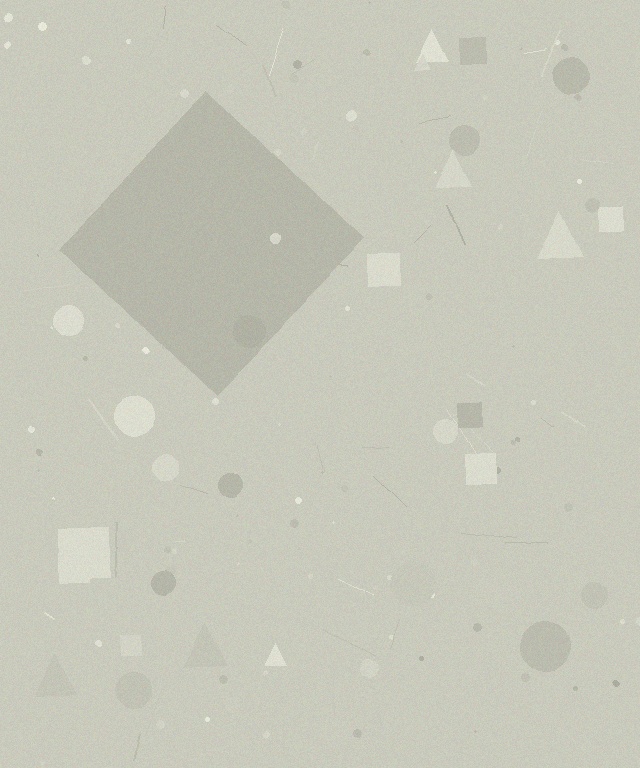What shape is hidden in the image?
A diamond is hidden in the image.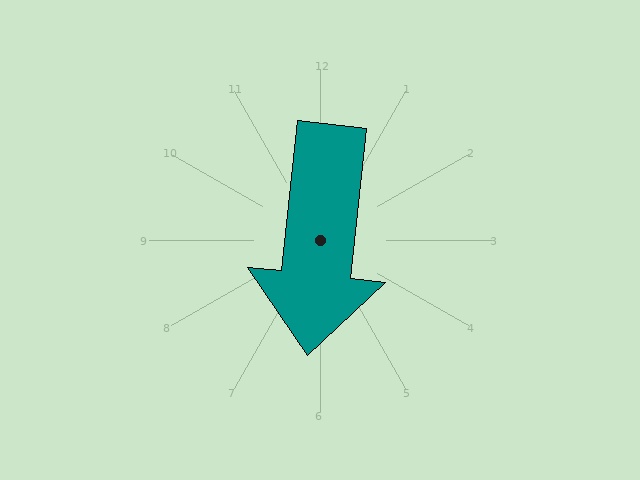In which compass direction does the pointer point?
South.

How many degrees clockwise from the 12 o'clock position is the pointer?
Approximately 186 degrees.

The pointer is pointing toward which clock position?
Roughly 6 o'clock.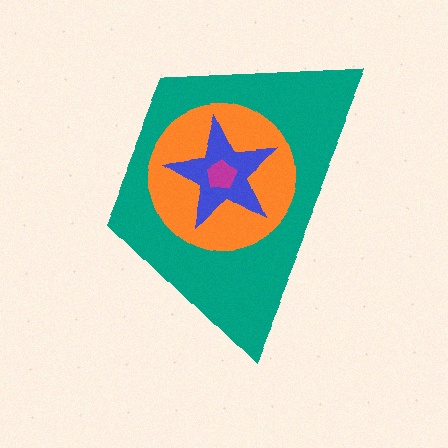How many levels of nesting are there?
4.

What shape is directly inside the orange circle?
The blue star.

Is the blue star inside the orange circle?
Yes.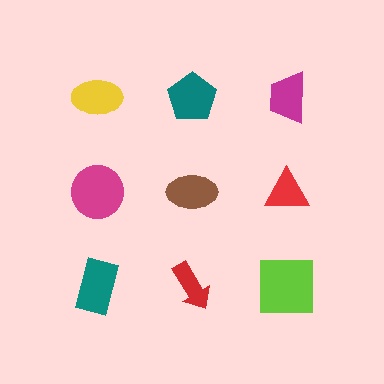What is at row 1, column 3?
A magenta trapezoid.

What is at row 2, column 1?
A magenta circle.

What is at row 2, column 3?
A red triangle.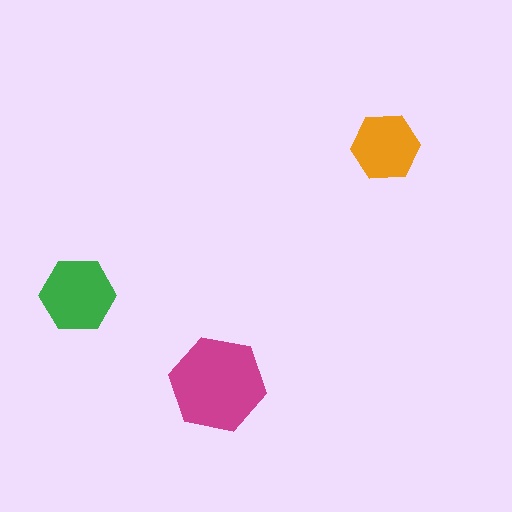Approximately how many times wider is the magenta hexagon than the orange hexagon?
About 1.5 times wider.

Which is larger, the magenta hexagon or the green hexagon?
The magenta one.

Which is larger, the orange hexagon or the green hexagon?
The green one.